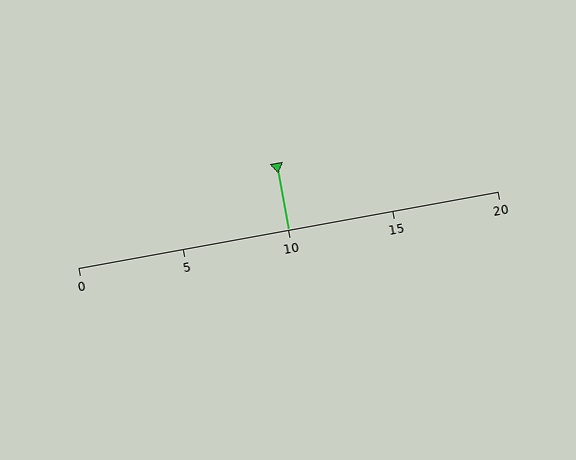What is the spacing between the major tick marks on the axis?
The major ticks are spaced 5 apart.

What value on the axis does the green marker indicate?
The marker indicates approximately 10.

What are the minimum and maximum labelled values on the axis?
The axis runs from 0 to 20.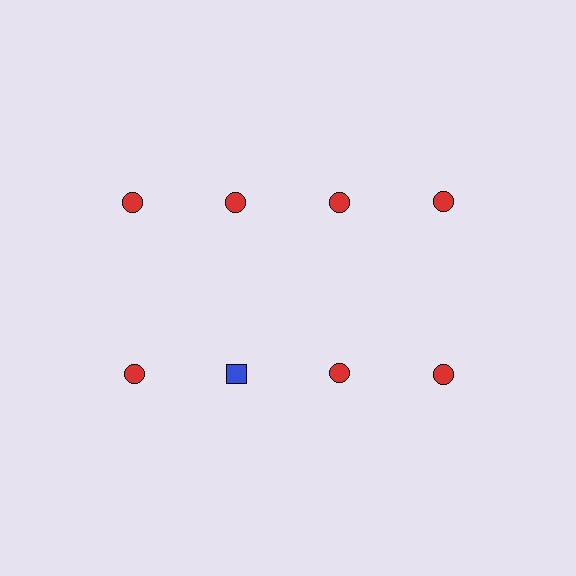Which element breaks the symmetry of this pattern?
The blue square in the second row, second from left column breaks the symmetry. All other shapes are red circles.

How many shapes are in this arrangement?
There are 8 shapes arranged in a grid pattern.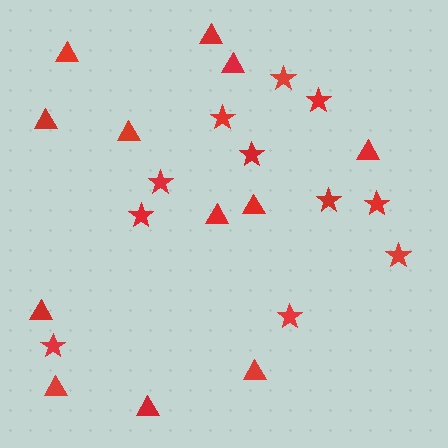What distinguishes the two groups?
There are 2 groups: one group of stars (11) and one group of triangles (12).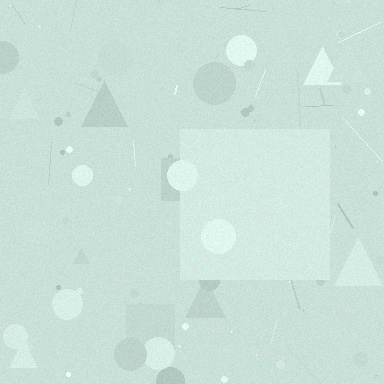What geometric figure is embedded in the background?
A square is embedded in the background.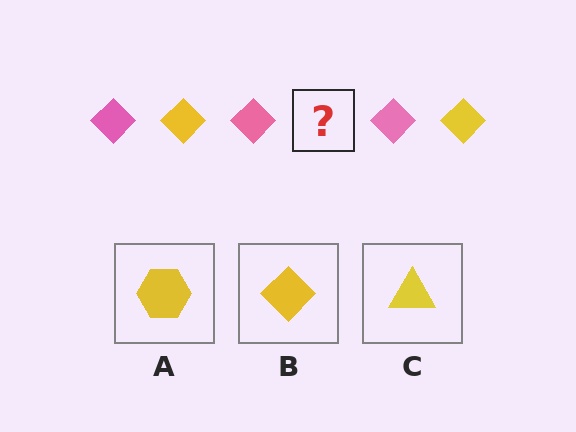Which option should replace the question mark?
Option B.